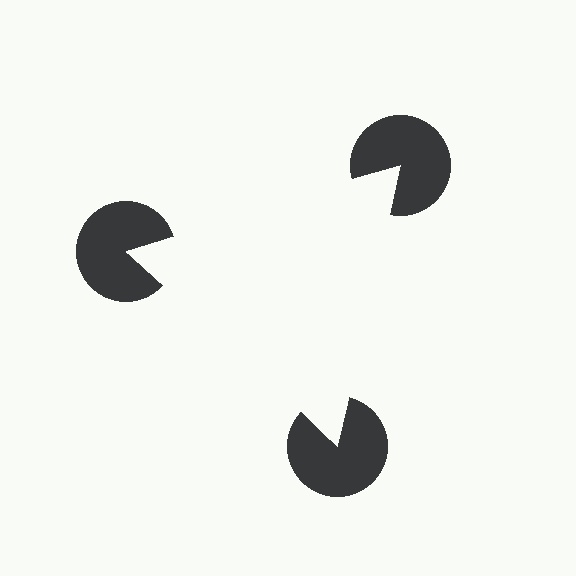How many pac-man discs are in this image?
There are 3 — one at each vertex of the illusory triangle.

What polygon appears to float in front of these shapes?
An illusory triangle — its edges are inferred from the aligned wedge cuts in the pac-man discs, not physically drawn.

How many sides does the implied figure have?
3 sides.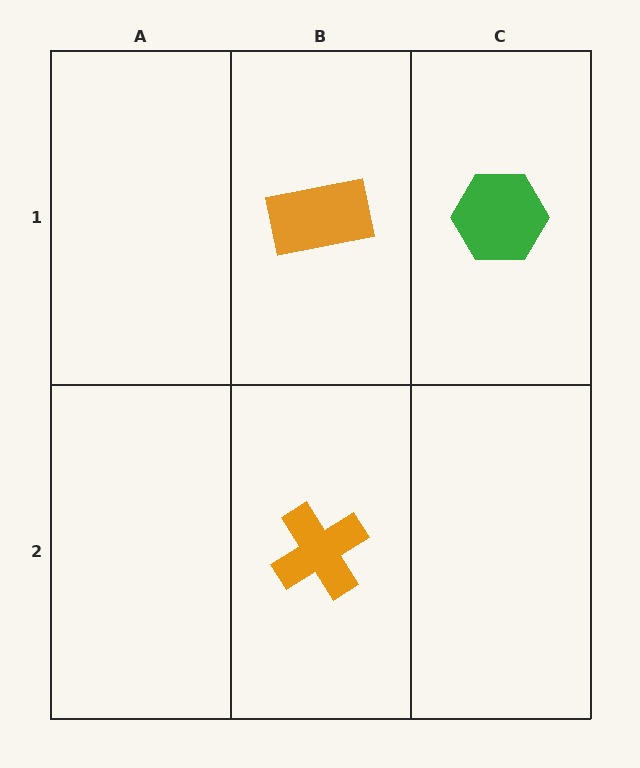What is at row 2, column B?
An orange cross.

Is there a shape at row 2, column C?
No, that cell is empty.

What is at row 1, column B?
An orange rectangle.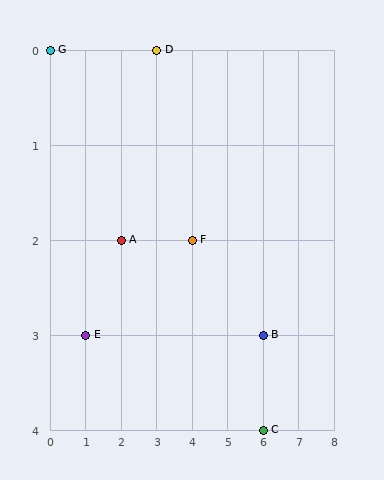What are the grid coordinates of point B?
Point B is at grid coordinates (6, 3).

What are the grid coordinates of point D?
Point D is at grid coordinates (3, 0).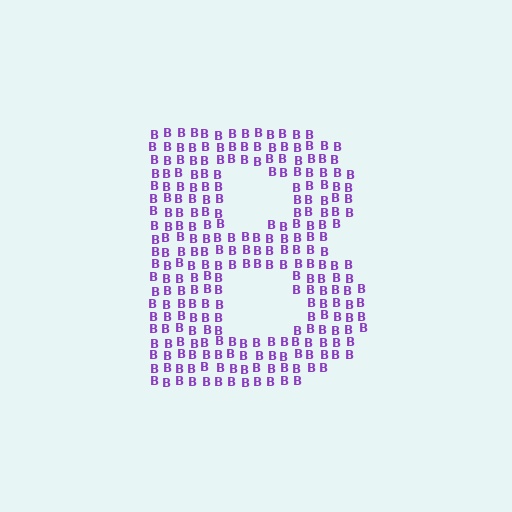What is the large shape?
The large shape is the letter B.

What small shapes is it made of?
It is made of small letter B's.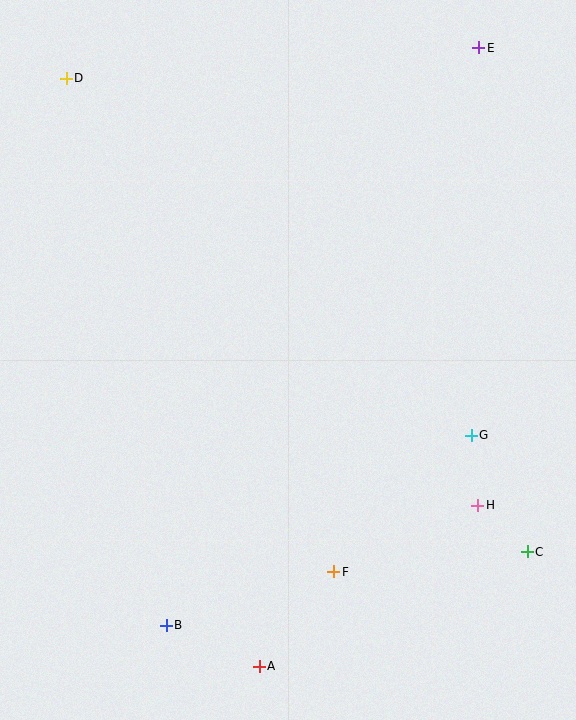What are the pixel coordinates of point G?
Point G is at (471, 435).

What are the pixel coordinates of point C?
Point C is at (527, 552).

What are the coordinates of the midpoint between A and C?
The midpoint between A and C is at (393, 609).